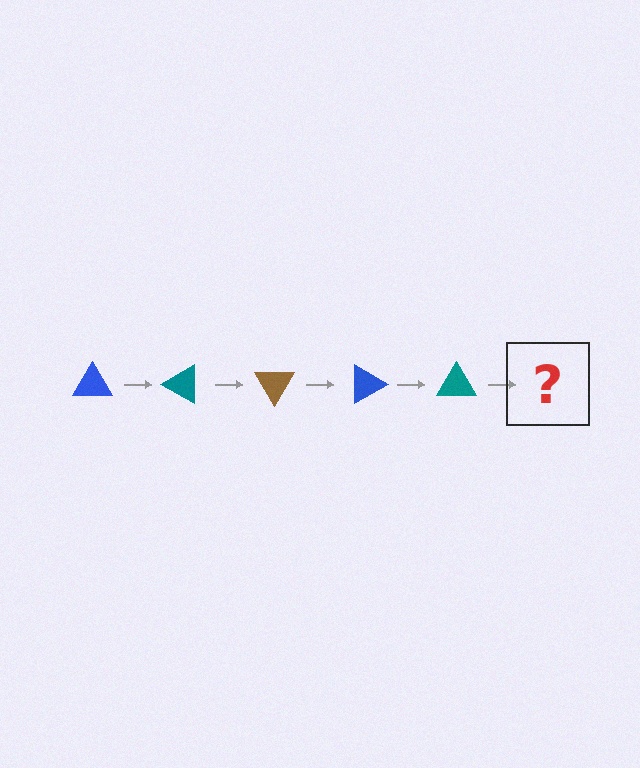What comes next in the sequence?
The next element should be a brown triangle, rotated 150 degrees from the start.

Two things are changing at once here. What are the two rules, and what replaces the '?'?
The two rules are that it rotates 30 degrees each step and the color cycles through blue, teal, and brown. The '?' should be a brown triangle, rotated 150 degrees from the start.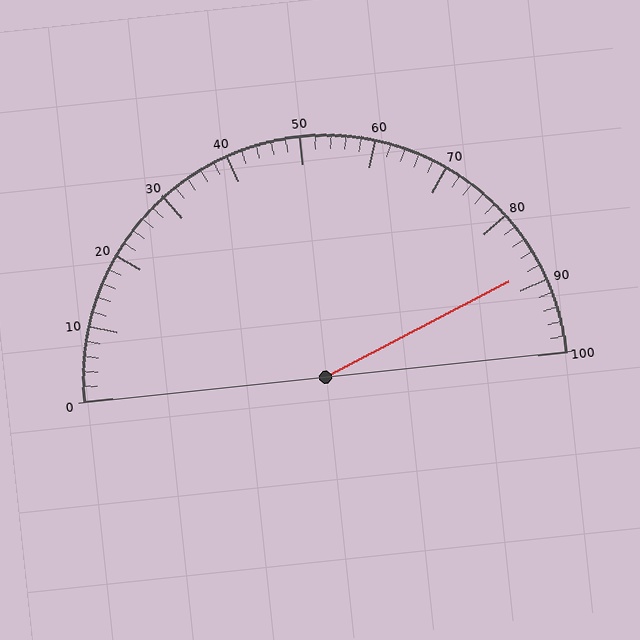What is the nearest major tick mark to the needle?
The nearest major tick mark is 90.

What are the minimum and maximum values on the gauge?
The gauge ranges from 0 to 100.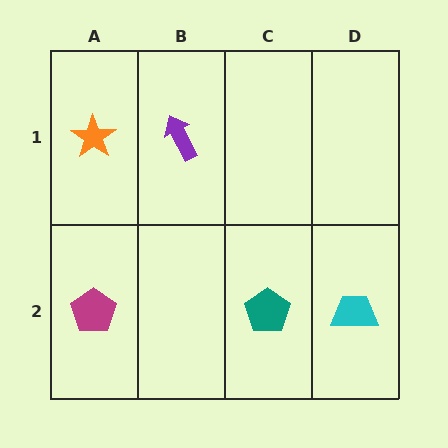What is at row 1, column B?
A purple arrow.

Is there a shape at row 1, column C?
No, that cell is empty.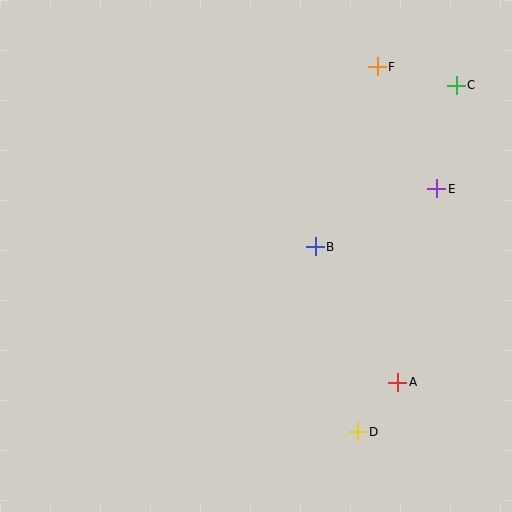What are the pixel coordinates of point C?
Point C is at (456, 85).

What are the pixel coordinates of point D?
Point D is at (358, 432).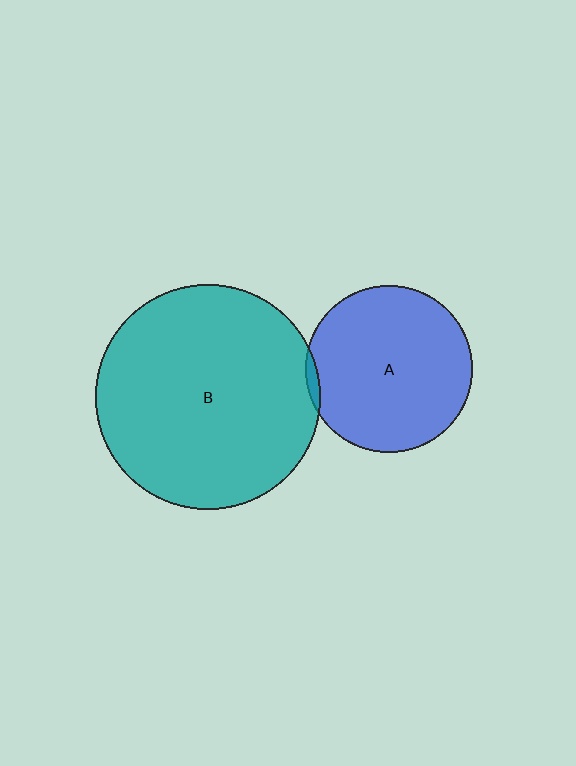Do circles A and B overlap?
Yes.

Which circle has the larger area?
Circle B (teal).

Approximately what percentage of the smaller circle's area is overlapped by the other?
Approximately 5%.